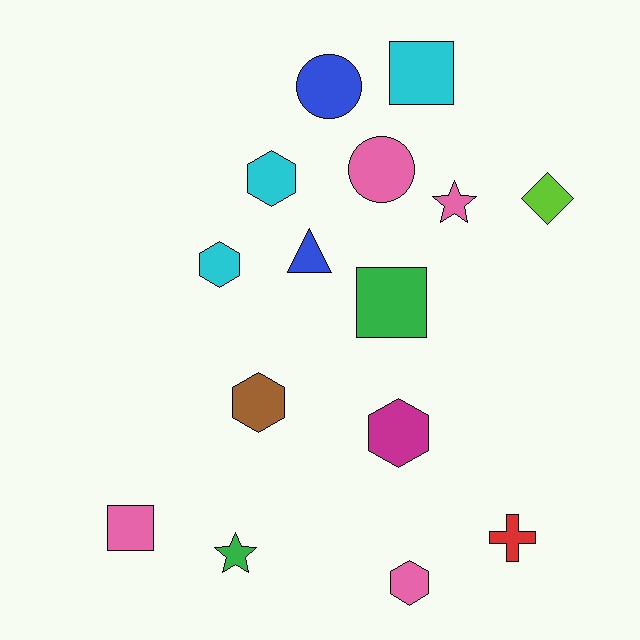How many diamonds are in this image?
There is 1 diamond.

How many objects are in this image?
There are 15 objects.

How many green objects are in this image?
There are 2 green objects.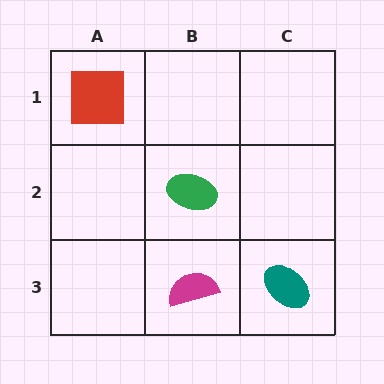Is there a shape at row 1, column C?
No, that cell is empty.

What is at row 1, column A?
A red square.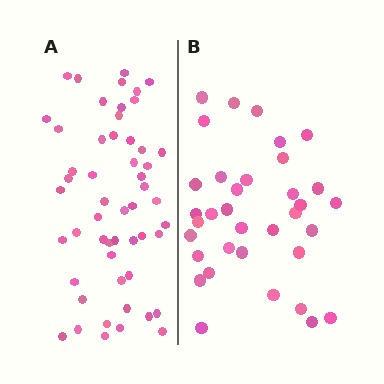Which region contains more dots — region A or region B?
Region A (the left region) has more dots.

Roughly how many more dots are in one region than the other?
Region A has approximately 20 more dots than region B.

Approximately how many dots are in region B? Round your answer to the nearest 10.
About 40 dots. (The exact count is 35, which rounds to 40.)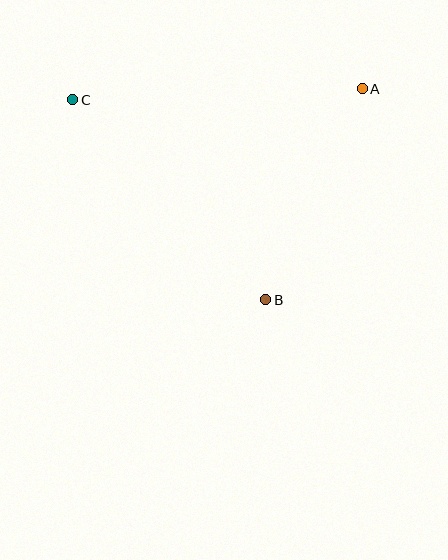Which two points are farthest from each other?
Points A and C are farthest from each other.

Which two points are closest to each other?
Points A and B are closest to each other.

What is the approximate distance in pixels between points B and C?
The distance between B and C is approximately 278 pixels.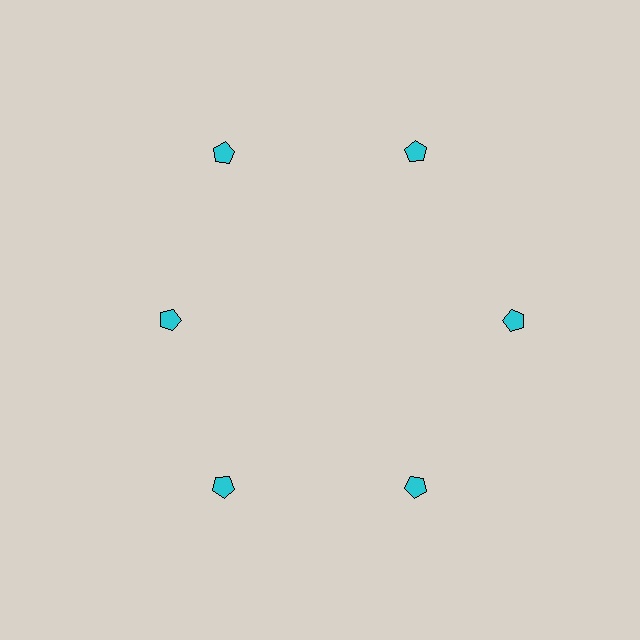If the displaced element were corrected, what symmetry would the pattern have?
It would have 6-fold rotational symmetry — the pattern would map onto itself every 60 degrees.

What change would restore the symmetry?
The symmetry would be restored by moving it outward, back onto the ring so that all 6 pentagons sit at equal angles and equal distance from the center.